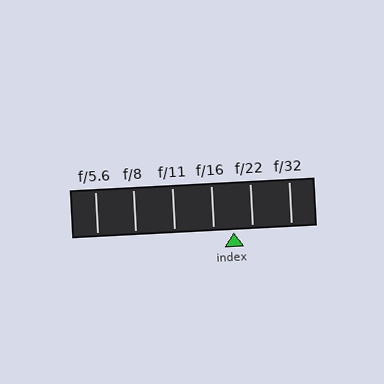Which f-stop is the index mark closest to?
The index mark is closest to f/22.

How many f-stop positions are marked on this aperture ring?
There are 6 f-stop positions marked.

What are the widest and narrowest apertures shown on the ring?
The widest aperture shown is f/5.6 and the narrowest is f/32.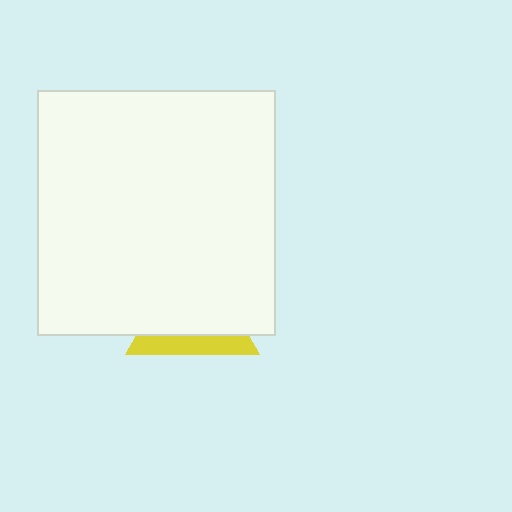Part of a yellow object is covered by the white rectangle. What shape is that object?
It is a triangle.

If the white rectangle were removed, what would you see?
You would see the complete yellow triangle.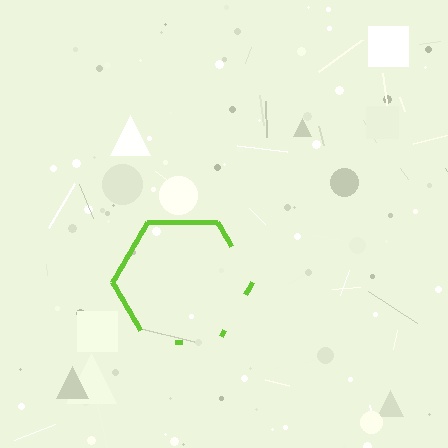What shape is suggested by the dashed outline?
The dashed outline suggests a hexagon.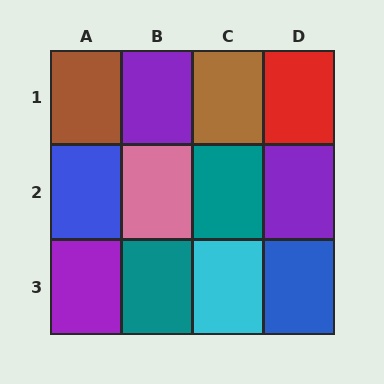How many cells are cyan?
1 cell is cyan.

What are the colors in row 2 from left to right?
Blue, pink, teal, purple.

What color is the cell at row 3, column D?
Blue.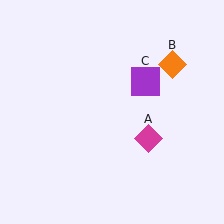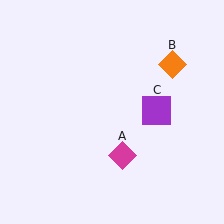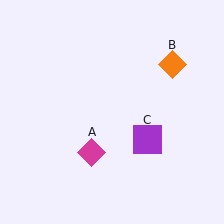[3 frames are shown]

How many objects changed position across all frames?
2 objects changed position: magenta diamond (object A), purple square (object C).